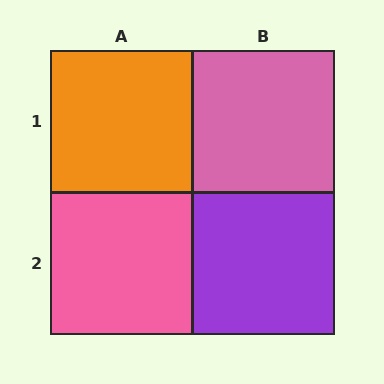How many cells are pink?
2 cells are pink.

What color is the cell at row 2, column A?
Pink.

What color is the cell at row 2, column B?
Purple.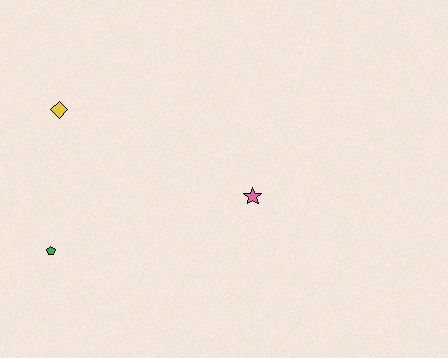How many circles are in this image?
There are no circles.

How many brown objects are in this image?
There are no brown objects.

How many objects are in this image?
There are 3 objects.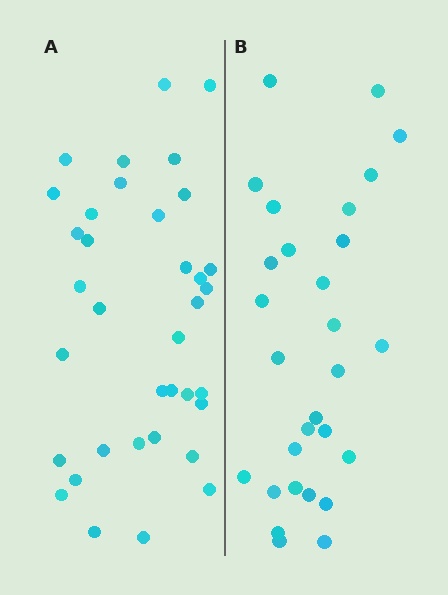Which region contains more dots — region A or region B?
Region A (the left region) has more dots.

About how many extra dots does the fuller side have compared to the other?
Region A has roughly 8 or so more dots than region B.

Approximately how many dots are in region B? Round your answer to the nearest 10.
About 30 dots. (The exact count is 29, which rounds to 30.)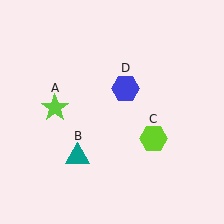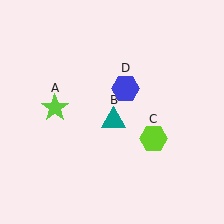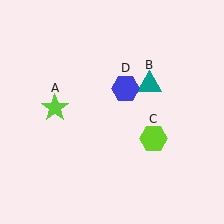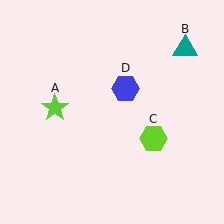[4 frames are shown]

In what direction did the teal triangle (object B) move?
The teal triangle (object B) moved up and to the right.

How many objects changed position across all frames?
1 object changed position: teal triangle (object B).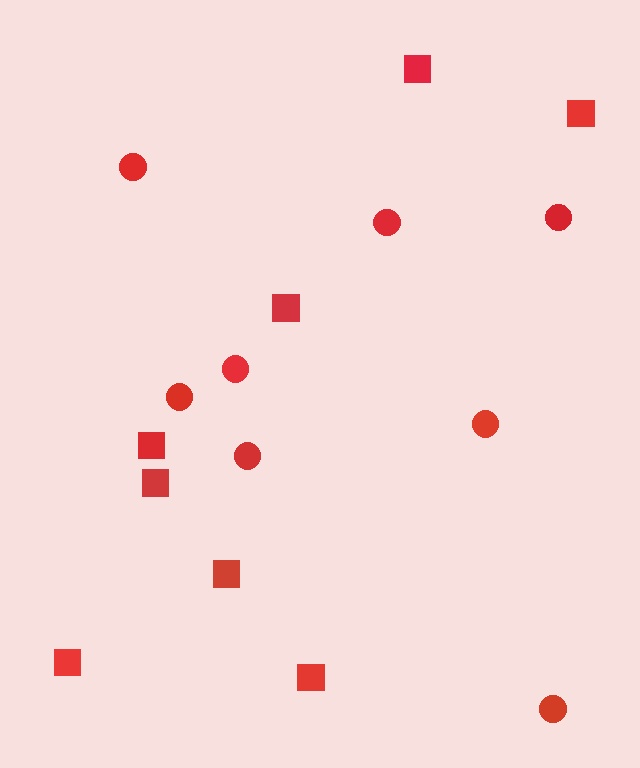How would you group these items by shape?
There are 2 groups: one group of squares (8) and one group of circles (8).